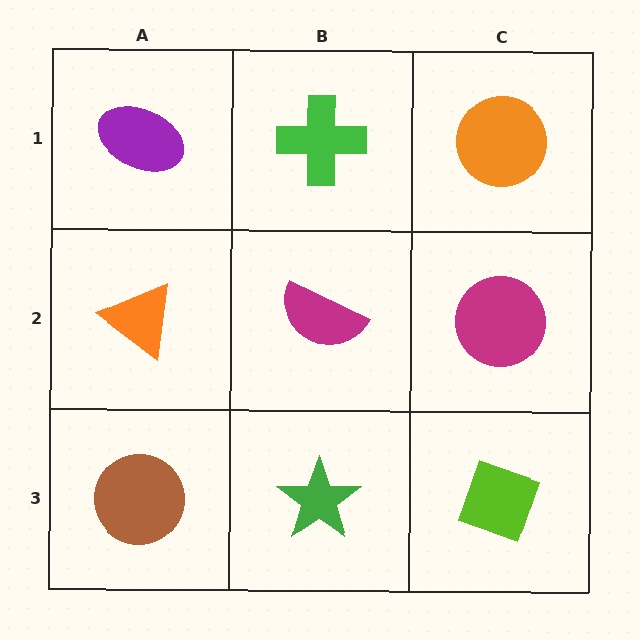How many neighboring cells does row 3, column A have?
2.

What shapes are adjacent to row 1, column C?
A magenta circle (row 2, column C), a green cross (row 1, column B).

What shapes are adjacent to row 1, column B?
A magenta semicircle (row 2, column B), a purple ellipse (row 1, column A), an orange circle (row 1, column C).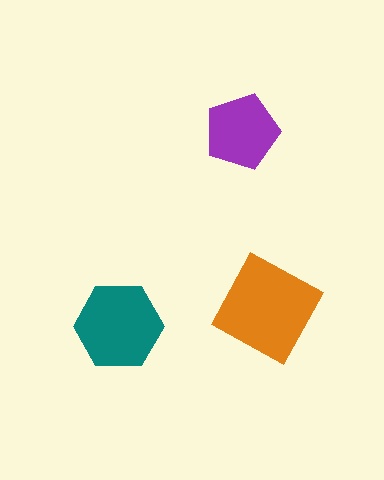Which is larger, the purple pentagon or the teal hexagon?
The teal hexagon.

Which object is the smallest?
The purple pentagon.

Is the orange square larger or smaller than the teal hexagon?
Larger.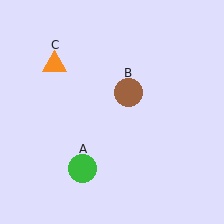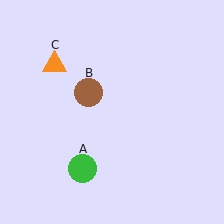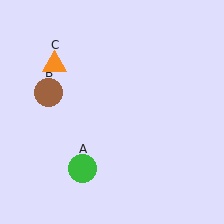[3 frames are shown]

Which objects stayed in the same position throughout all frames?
Green circle (object A) and orange triangle (object C) remained stationary.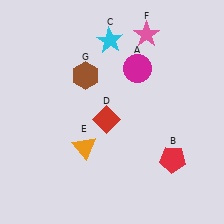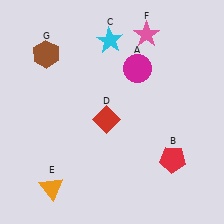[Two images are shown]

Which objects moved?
The objects that moved are: the orange triangle (E), the brown hexagon (G).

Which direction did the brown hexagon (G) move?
The brown hexagon (G) moved left.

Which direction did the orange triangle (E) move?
The orange triangle (E) moved down.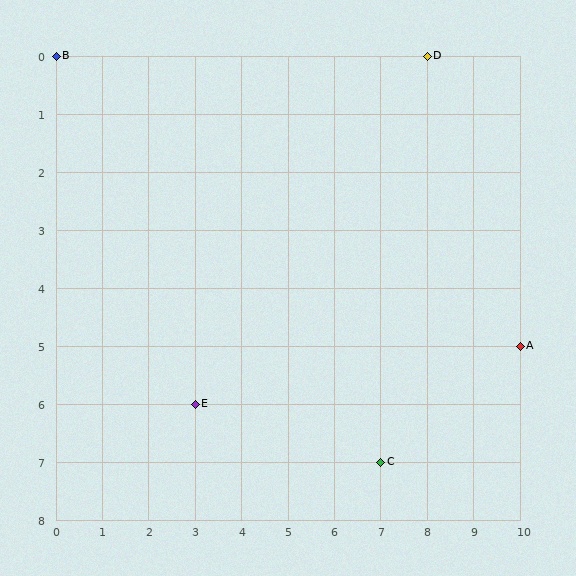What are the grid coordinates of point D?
Point D is at grid coordinates (8, 0).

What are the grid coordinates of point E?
Point E is at grid coordinates (3, 6).